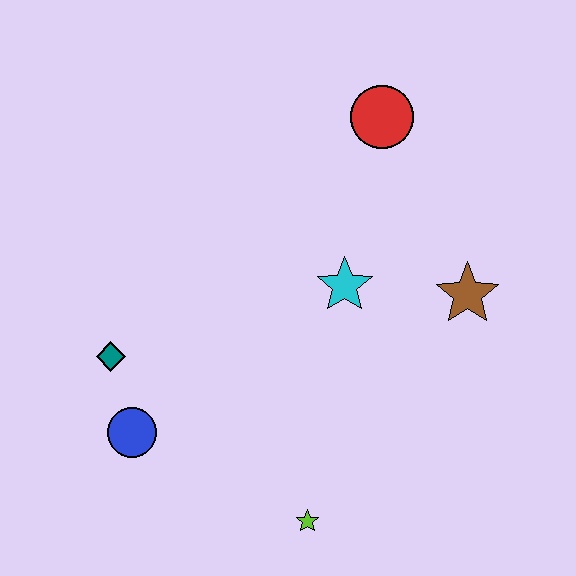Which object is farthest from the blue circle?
The red circle is farthest from the blue circle.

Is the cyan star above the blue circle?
Yes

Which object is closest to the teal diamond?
The blue circle is closest to the teal diamond.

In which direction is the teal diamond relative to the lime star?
The teal diamond is to the left of the lime star.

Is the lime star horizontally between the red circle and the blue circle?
Yes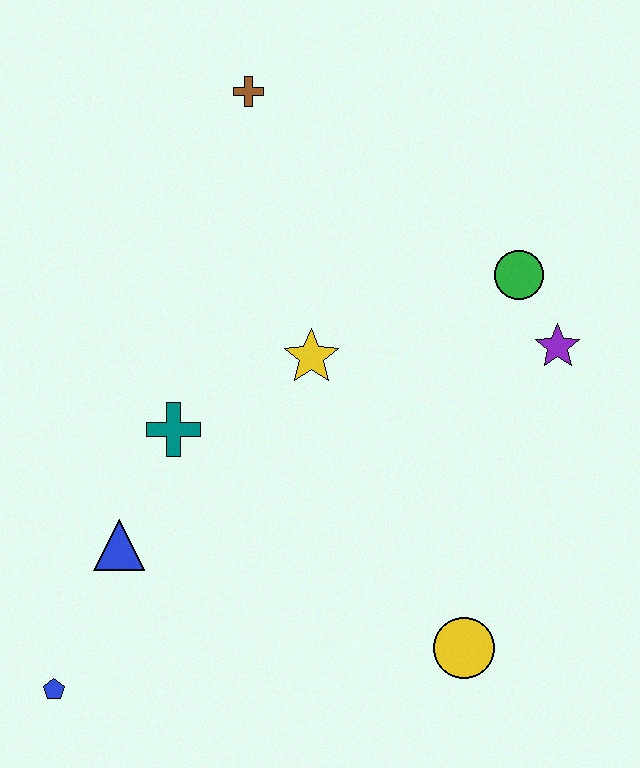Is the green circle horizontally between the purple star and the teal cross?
Yes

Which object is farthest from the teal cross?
The purple star is farthest from the teal cross.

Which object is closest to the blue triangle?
The teal cross is closest to the blue triangle.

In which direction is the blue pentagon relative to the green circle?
The blue pentagon is to the left of the green circle.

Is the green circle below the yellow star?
No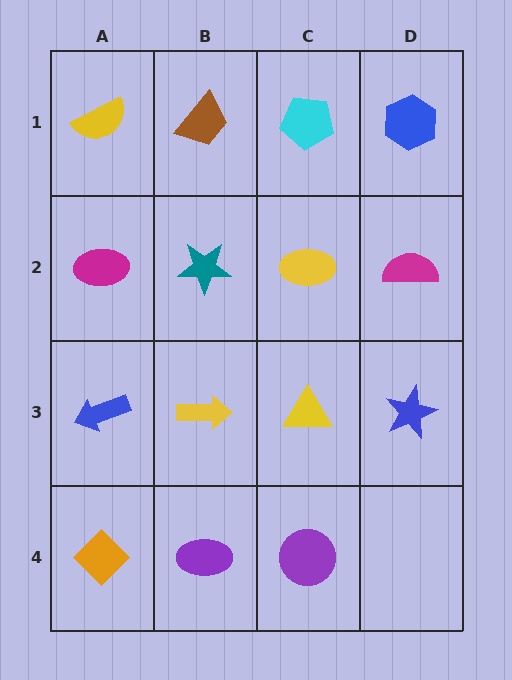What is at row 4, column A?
An orange diamond.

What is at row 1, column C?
A cyan pentagon.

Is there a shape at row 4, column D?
No, that cell is empty.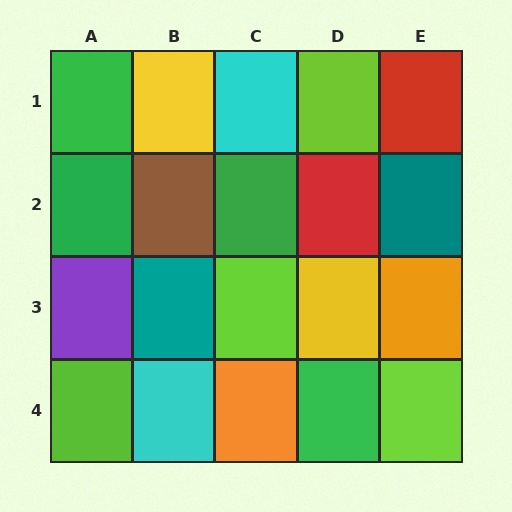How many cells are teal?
2 cells are teal.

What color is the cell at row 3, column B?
Teal.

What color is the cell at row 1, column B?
Yellow.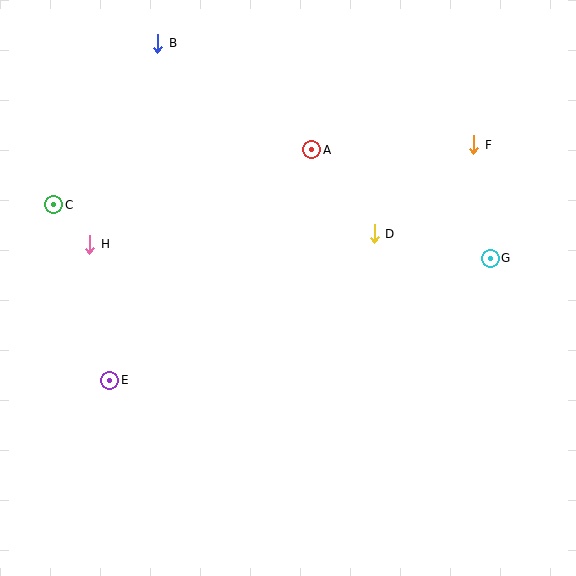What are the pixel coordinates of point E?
Point E is at (110, 380).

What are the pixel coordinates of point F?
Point F is at (474, 145).